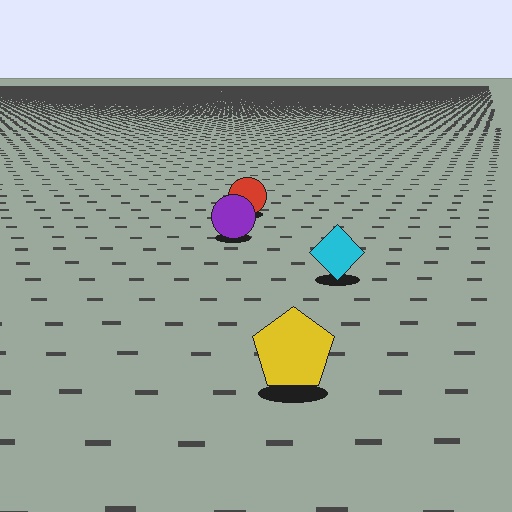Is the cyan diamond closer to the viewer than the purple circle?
Yes. The cyan diamond is closer — you can tell from the texture gradient: the ground texture is coarser near it.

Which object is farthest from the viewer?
The red circle is farthest from the viewer. It appears smaller and the ground texture around it is denser.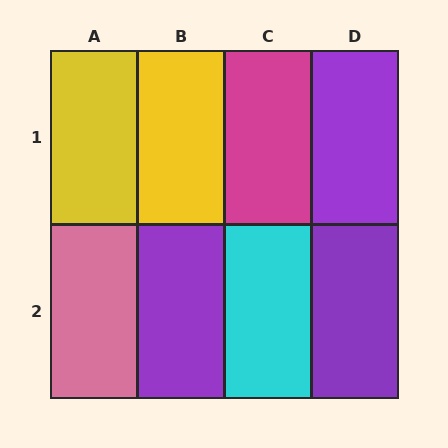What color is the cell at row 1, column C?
Magenta.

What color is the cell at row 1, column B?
Yellow.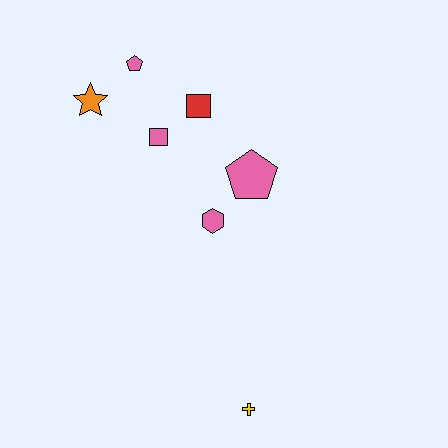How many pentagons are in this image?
There are 2 pentagons.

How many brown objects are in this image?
There are no brown objects.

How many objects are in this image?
There are 7 objects.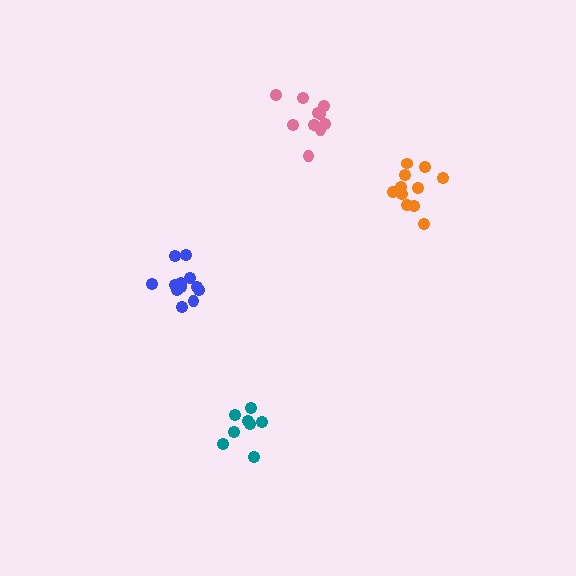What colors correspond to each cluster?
The clusters are colored: teal, orange, pink, blue.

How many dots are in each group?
Group 1: 8 dots, Group 2: 11 dots, Group 3: 10 dots, Group 4: 12 dots (41 total).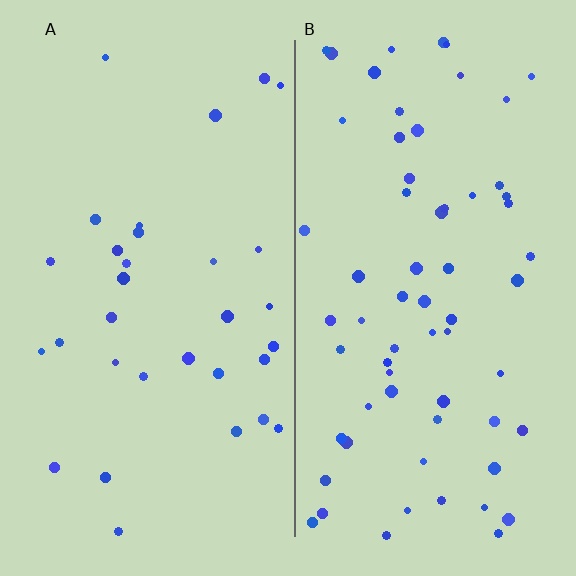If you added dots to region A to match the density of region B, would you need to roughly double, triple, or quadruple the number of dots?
Approximately double.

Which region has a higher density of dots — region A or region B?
B (the right).